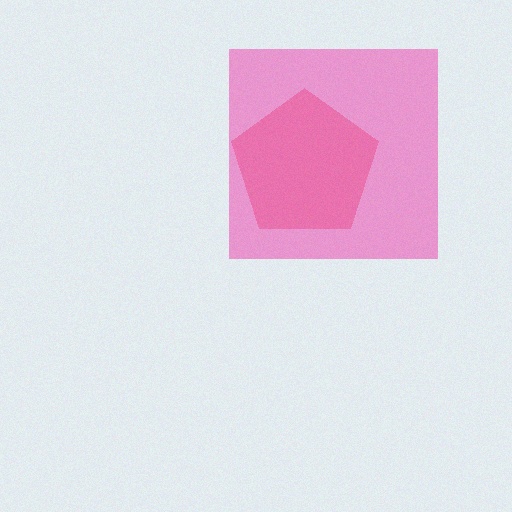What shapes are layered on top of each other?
The layered shapes are: a red pentagon, a pink square.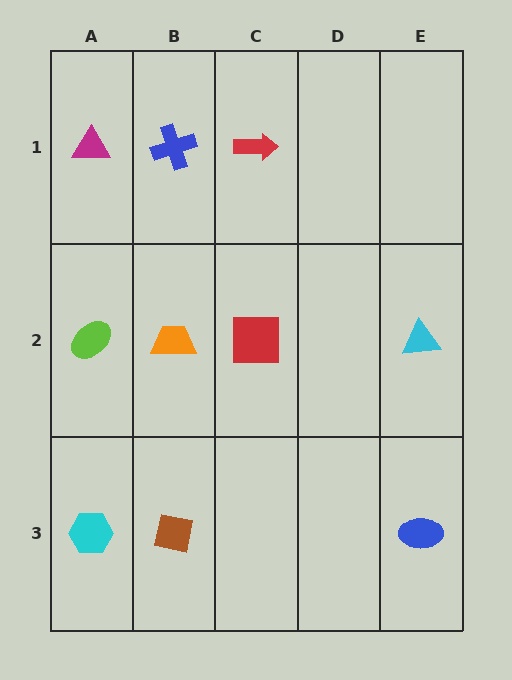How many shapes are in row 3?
3 shapes.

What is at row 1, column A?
A magenta triangle.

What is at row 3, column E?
A blue ellipse.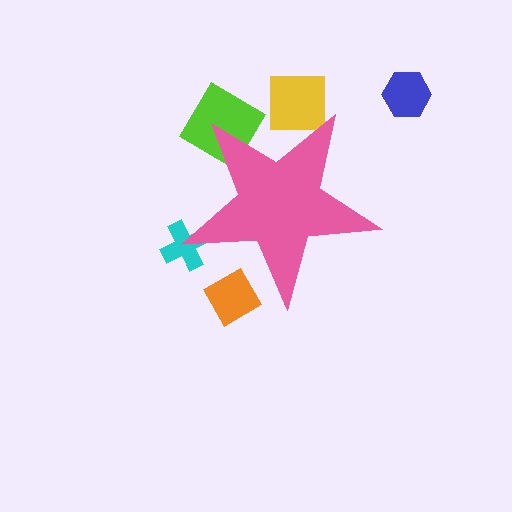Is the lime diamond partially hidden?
Yes, the lime diamond is partially hidden behind the pink star.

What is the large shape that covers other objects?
A pink star.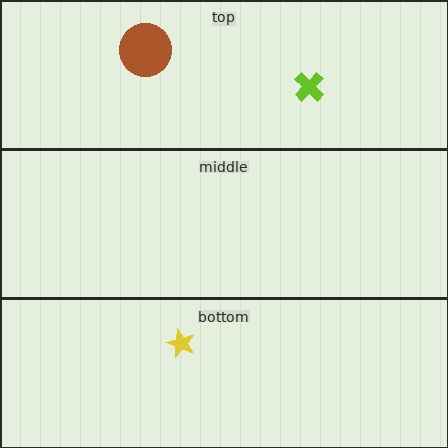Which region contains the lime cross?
The top region.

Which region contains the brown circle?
The top region.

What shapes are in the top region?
The brown circle, the lime cross.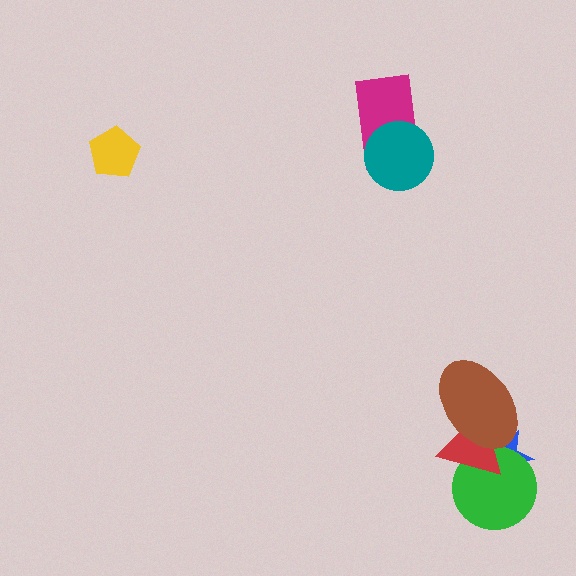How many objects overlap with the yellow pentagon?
0 objects overlap with the yellow pentagon.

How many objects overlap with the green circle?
2 objects overlap with the green circle.